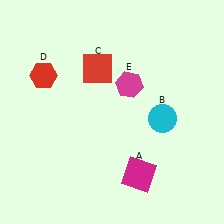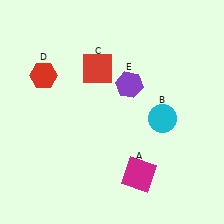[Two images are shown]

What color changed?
The hexagon (E) changed from magenta in Image 1 to purple in Image 2.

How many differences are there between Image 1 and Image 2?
There is 1 difference between the two images.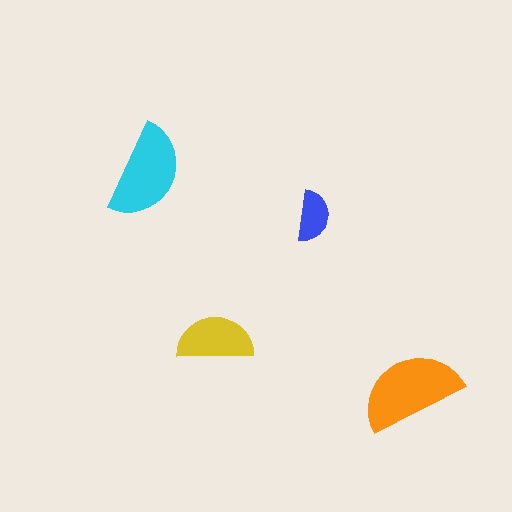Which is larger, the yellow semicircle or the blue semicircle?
The yellow one.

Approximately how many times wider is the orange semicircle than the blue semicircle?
About 2 times wider.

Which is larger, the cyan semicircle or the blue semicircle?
The cyan one.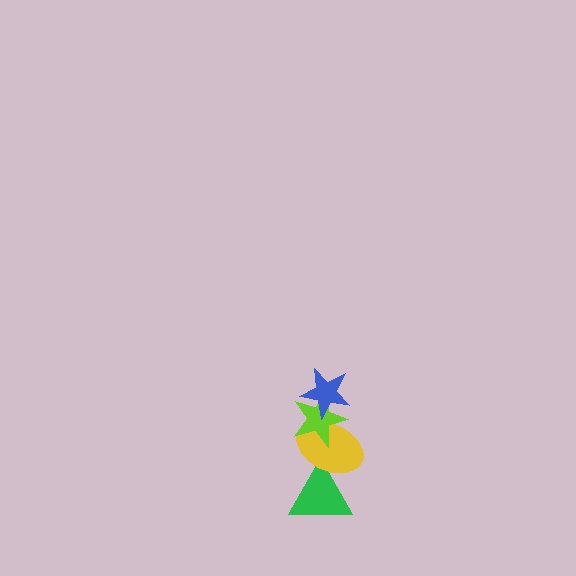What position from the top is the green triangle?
The green triangle is 4th from the top.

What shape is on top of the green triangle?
The yellow ellipse is on top of the green triangle.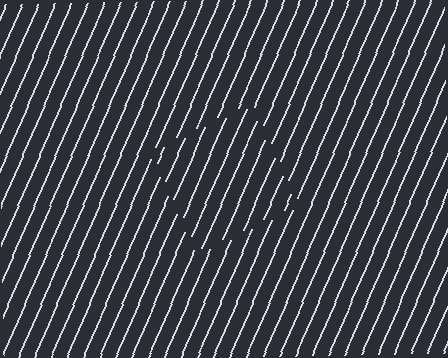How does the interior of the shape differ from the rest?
The interior of the shape contains the same grating, shifted by half a period — the contour is defined by the phase discontinuity where line-ends from the inner and outer gratings abut.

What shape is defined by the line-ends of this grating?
An illusory square. The interior of the shape contains the same grating, shifted by half a period — the contour is defined by the phase discontinuity where line-ends from the inner and outer gratings abut.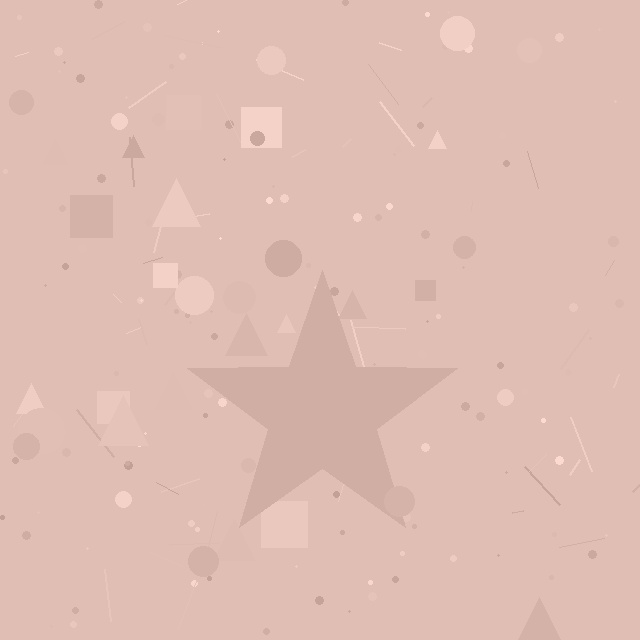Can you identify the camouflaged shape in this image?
The camouflaged shape is a star.